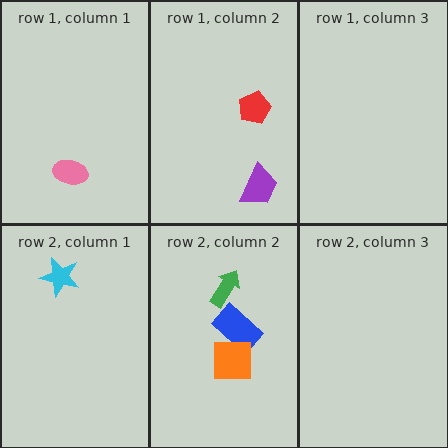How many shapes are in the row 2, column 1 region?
1.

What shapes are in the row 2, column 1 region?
The cyan star.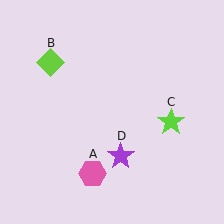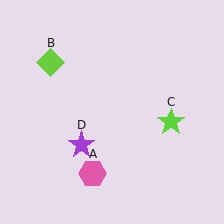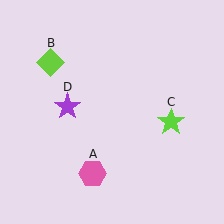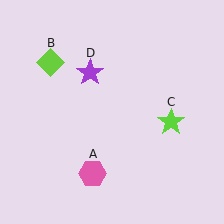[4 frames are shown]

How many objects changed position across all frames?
1 object changed position: purple star (object D).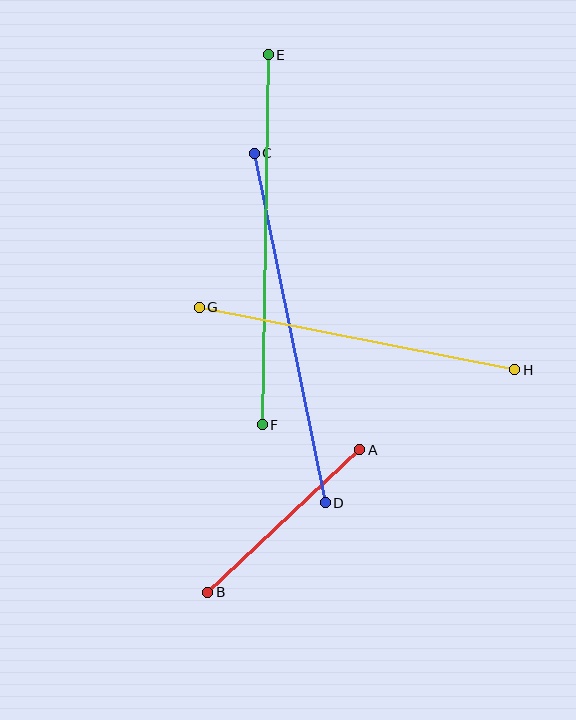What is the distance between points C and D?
The distance is approximately 357 pixels.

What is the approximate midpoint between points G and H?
The midpoint is at approximately (357, 339) pixels.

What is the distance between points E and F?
The distance is approximately 370 pixels.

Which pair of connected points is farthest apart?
Points E and F are farthest apart.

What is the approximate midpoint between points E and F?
The midpoint is at approximately (265, 240) pixels.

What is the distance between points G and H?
The distance is approximately 322 pixels.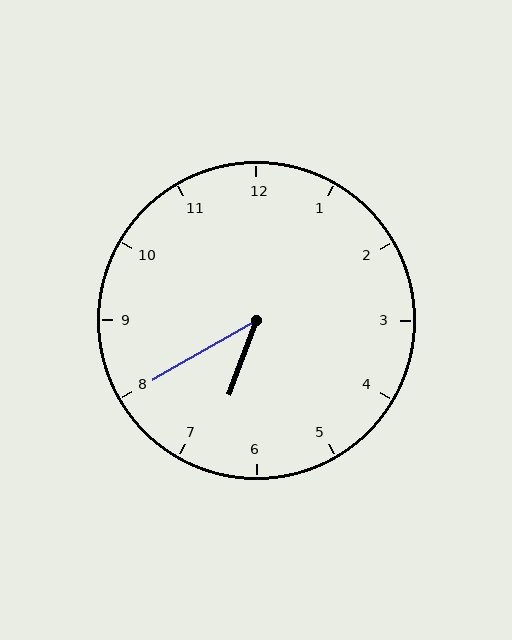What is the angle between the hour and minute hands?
Approximately 40 degrees.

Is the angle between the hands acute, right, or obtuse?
It is acute.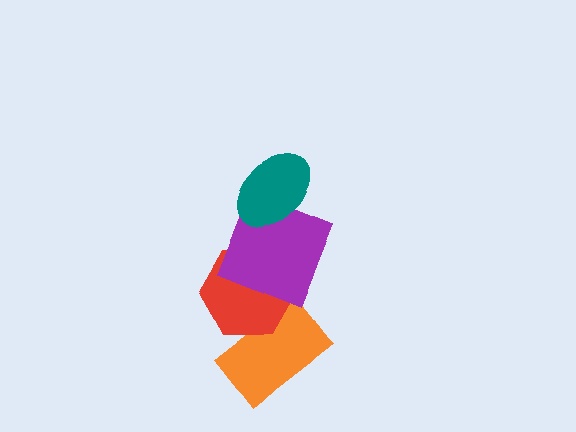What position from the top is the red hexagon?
The red hexagon is 3rd from the top.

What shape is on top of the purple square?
The teal ellipse is on top of the purple square.